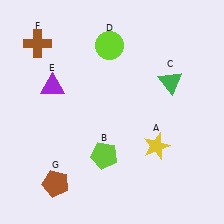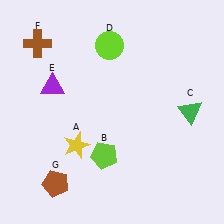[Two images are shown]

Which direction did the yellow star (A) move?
The yellow star (A) moved left.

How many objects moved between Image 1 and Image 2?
2 objects moved between the two images.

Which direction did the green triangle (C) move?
The green triangle (C) moved down.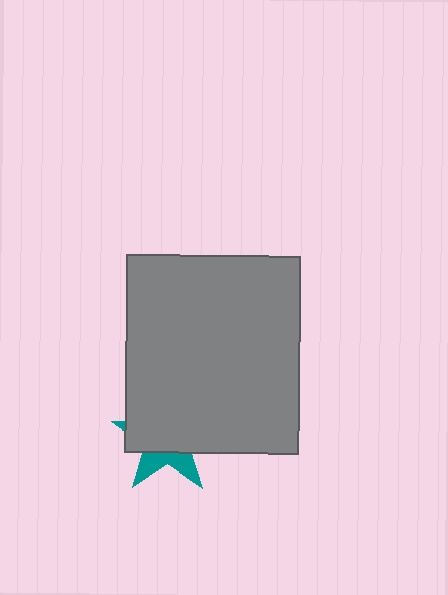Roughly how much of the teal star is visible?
A small part of it is visible (roughly 32%).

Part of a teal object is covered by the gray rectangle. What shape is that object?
It is a star.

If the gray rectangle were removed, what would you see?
You would see the complete teal star.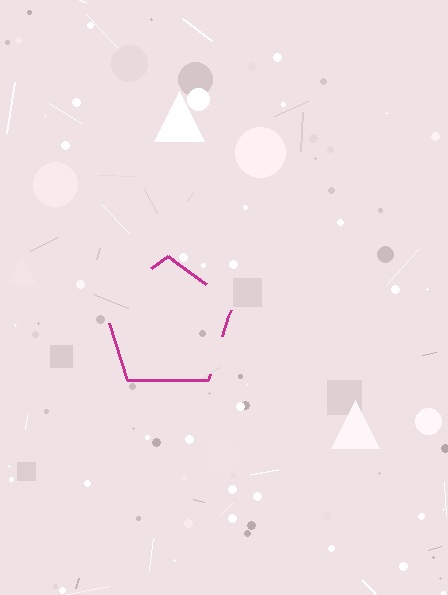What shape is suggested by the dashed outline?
The dashed outline suggests a pentagon.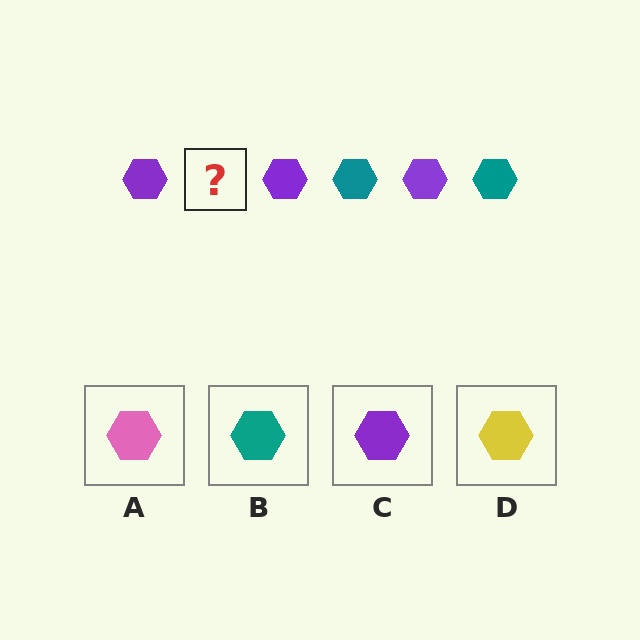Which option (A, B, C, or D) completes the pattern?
B.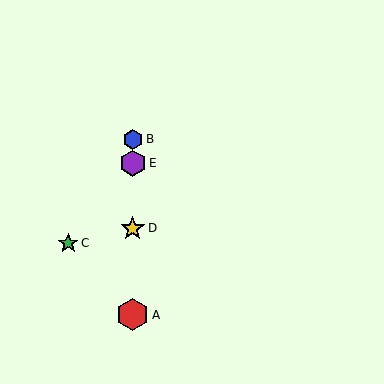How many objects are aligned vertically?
4 objects (A, B, D, E) are aligned vertically.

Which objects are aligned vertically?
Objects A, B, D, E are aligned vertically.